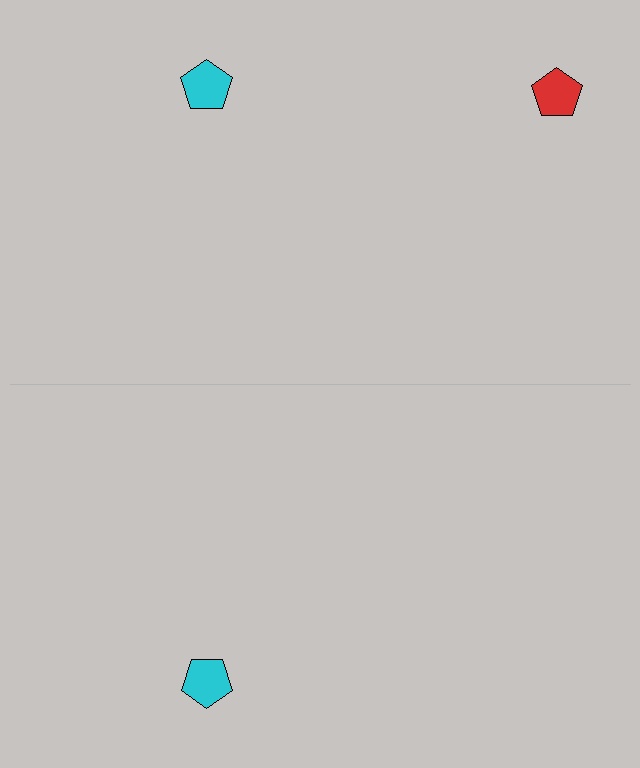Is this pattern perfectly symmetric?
No, the pattern is not perfectly symmetric. A red pentagon is missing from the bottom side.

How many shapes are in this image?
There are 3 shapes in this image.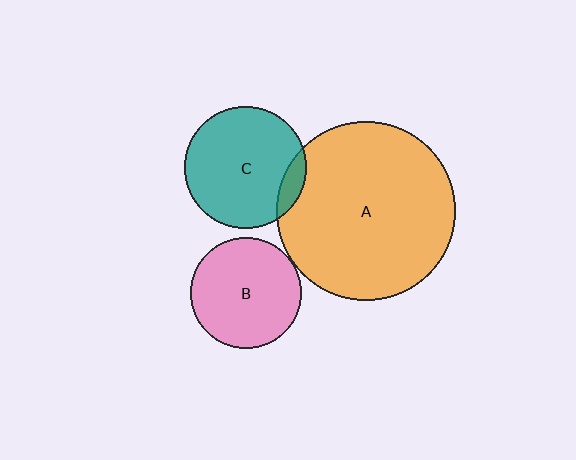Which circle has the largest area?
Circle A (orange).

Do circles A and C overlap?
Yes.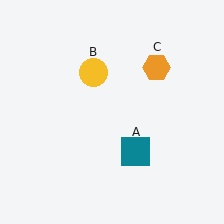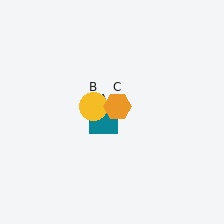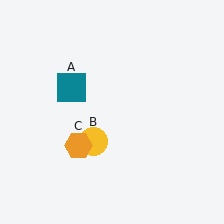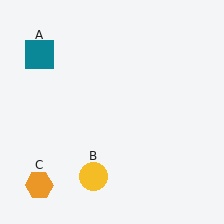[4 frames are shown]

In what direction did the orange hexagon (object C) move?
The orange hexagon (object C) moved down and to the left.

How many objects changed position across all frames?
3 objects changed position: teal square (object A), yellow circle (object B), orange hexagon (object C).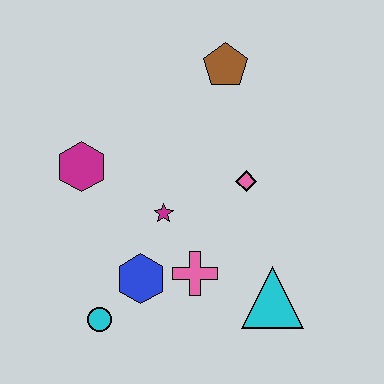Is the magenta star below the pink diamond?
Yes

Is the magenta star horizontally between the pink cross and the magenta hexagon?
Yes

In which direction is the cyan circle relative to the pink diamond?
The cyan circle is to the left of the pink diamond.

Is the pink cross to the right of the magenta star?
Yes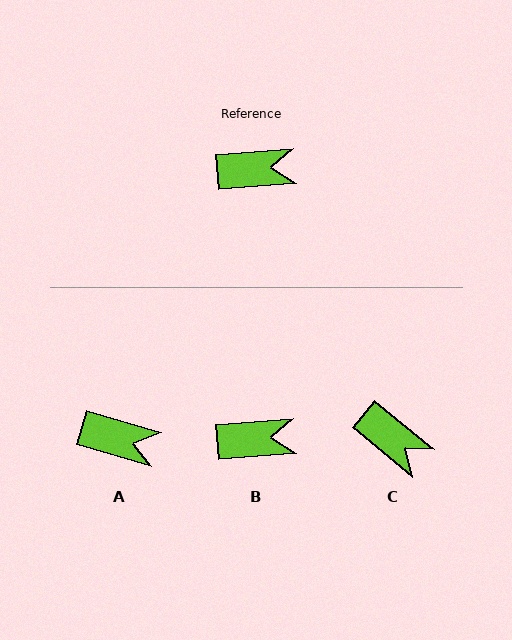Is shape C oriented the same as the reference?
No, it is off by about 44 degrees.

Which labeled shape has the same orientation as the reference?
B.